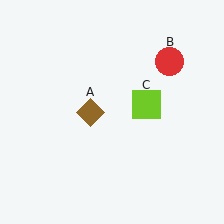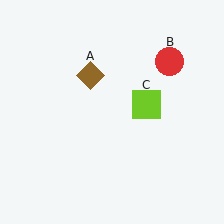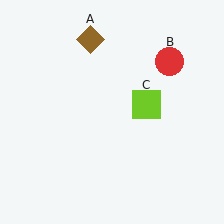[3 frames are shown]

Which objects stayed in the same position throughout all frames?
Red circle (object B) and lime square (object C) remained stationary.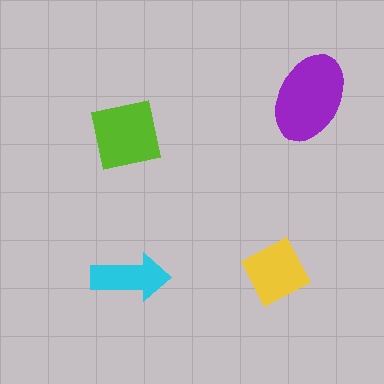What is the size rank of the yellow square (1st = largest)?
3rd.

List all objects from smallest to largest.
The cyan arrow, the yellow square, the lime square, the purple ellipse.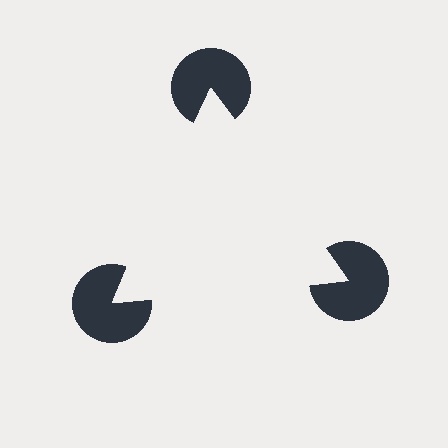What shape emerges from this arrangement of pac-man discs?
An illusory triangle — its edges are inferred from the aligned wedge cuts in the pac-man discs, not physically drawn.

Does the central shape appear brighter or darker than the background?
It typically appears slightly brighter than the background, even though no actual brightness change is drawn.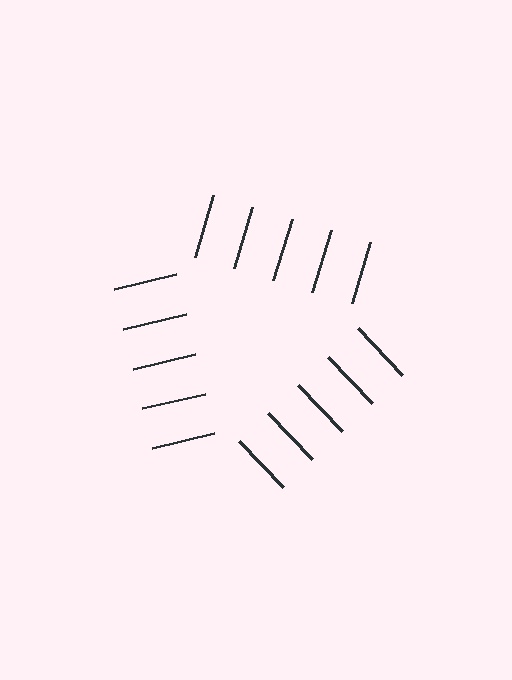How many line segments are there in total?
15 — 5 along each of the 3 edges.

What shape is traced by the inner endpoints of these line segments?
An illusory triangle — the line segments terminate on its edges but no continuous stroke is drawn.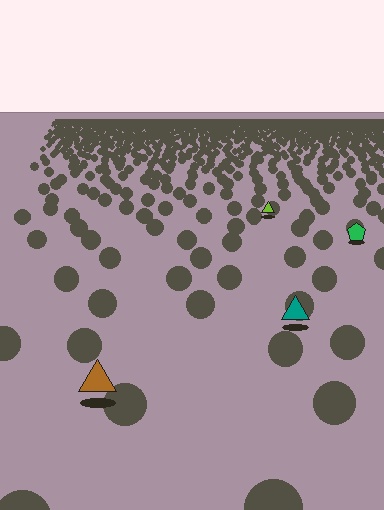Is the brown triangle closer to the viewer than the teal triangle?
Yes. The brown triangle is closer — you can tell from the texture gradient: the ground texture is coarser near it.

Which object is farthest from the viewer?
The lime triangle is farthest from the viewer. It appears smaller and the ground texture around it is denser.